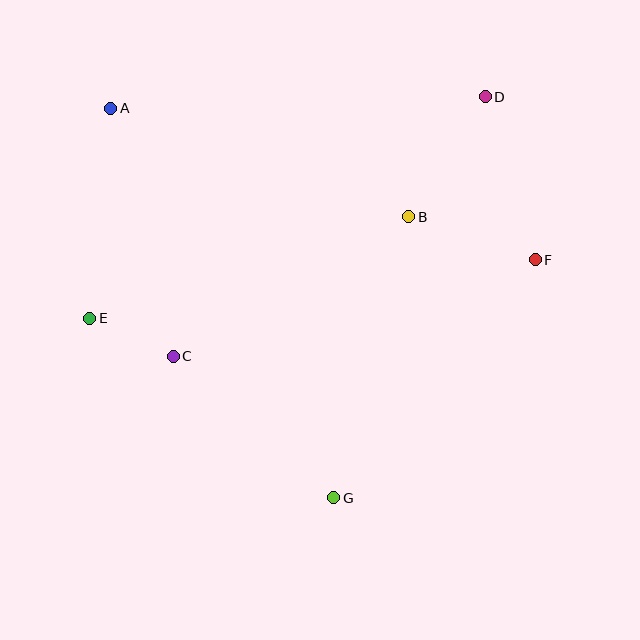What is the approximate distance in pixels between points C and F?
The distance between C and F is approximately 375 pixels.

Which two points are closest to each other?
Points C and E are closest to each other.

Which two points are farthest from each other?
Points D and E are farthest from each other.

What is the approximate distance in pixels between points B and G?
The distance between B and G is approximately 291 pixels.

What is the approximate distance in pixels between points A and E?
The distance between A and E is approximately 211 pixels.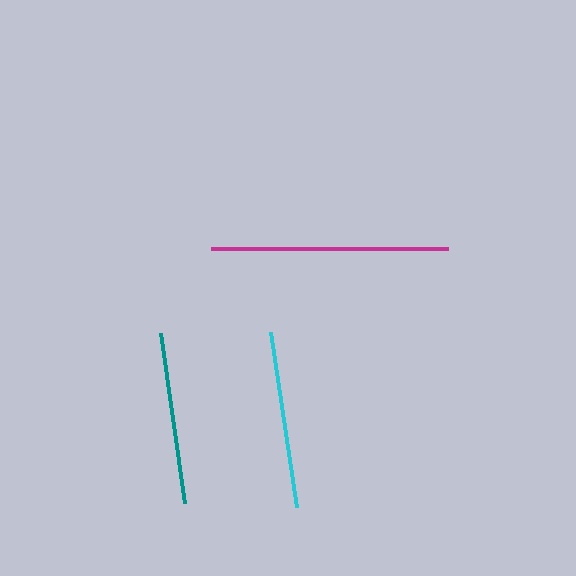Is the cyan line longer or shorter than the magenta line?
The magenta line is longer than the cyan line.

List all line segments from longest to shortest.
From longest to shortest: magenta, cyan, teal.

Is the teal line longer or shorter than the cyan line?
The cyan line is longer than the teal line.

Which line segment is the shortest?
The teal line is the shortest at approximately 172 pixels.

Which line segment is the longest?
The magenta line is the longest at approximately 237 pixels.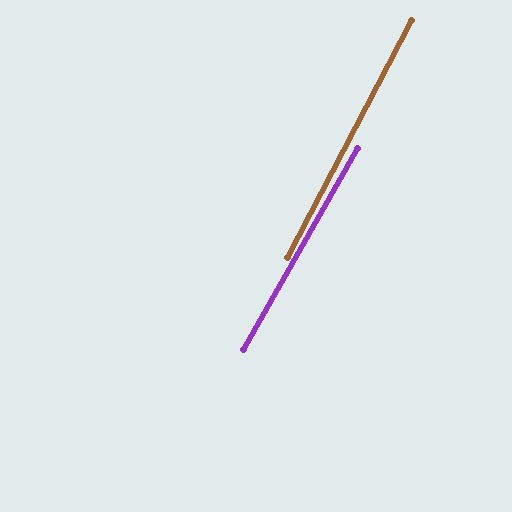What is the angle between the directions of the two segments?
Approximately 2 degrees.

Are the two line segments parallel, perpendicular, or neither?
Parallel — their directions differ by only 1.9°.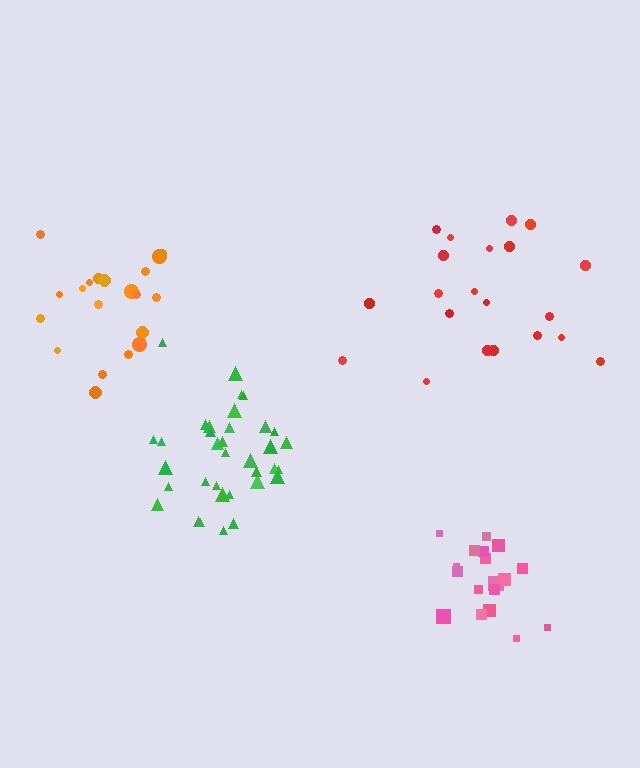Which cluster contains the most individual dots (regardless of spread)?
Green (35).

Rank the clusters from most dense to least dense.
green, pink, orange, red.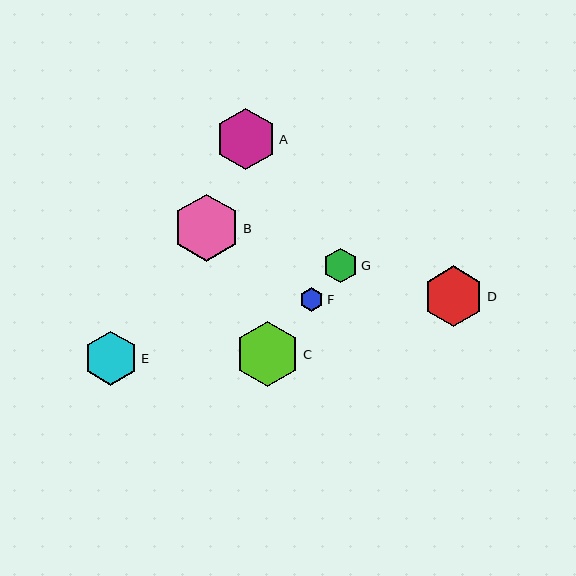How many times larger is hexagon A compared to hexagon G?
Hexagon A is approximately 1.8 times the size of hexagon G.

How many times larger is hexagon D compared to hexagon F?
Hexagon D is approximately 2.6 times the size of hexagon F.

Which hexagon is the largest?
Hexagon B is the largest with a size of approximately 67 pixels.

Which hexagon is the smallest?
Hexagon F is the smallest with a size of approximately 24 pixels.